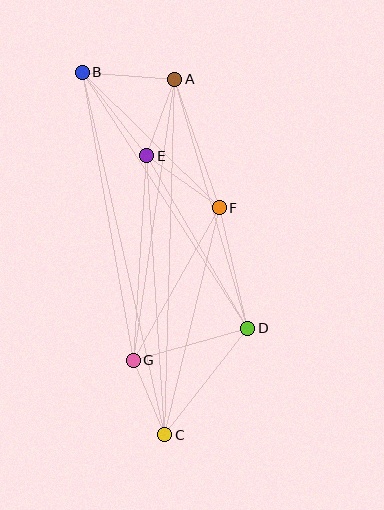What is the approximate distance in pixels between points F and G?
The distance between F and G is approximately 175 pixels.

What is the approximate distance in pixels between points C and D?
The distance between C and D is approximately 135 pixels.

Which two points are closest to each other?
Points C and G are closest to each other.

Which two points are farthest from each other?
Points B and C are farthest from each other.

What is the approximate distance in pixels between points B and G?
The distance between B and G is approximately 292 pixels.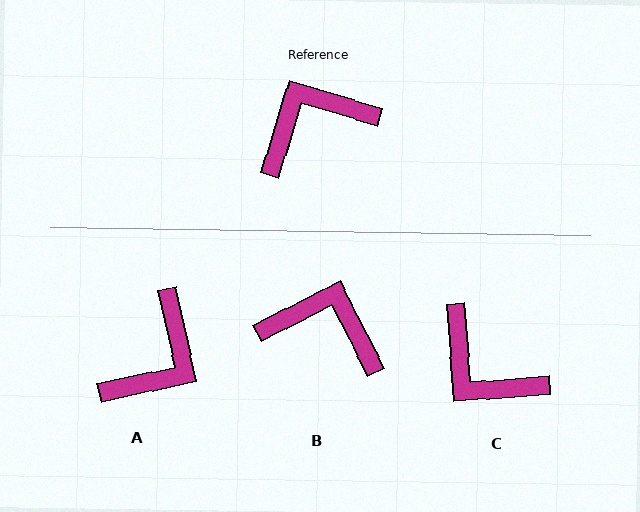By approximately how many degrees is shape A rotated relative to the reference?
Approximately 151 degrees clockwise.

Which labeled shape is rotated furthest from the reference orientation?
A, about 151 degrees away.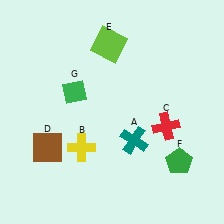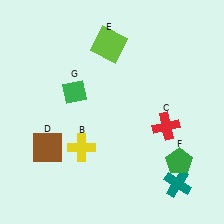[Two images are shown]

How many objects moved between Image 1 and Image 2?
1 object moved between the two images.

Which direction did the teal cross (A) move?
The teal cross (A) moved right.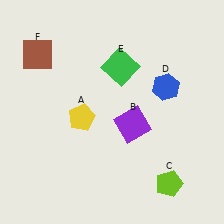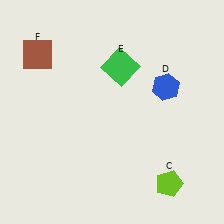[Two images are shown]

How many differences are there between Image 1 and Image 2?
There are 2 differences between the two images.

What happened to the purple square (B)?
The purple square (B) was removed in Image 2. It was in the bottom-right area of Image 1.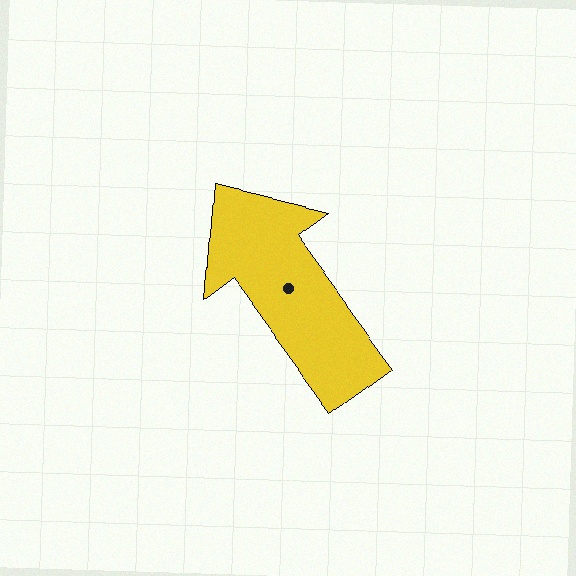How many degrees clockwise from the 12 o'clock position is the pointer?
Approximately 324 degrees.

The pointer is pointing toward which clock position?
Roughly 11 o'clock.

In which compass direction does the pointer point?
Northwest.